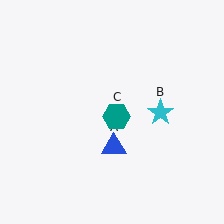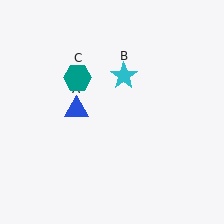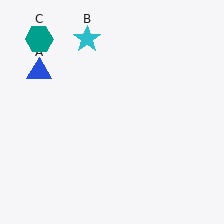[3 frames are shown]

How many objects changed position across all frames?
3 objects changed position: blue triangle (object A), cyan star (object B), teal hexagon (object C).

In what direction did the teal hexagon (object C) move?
The teal hexagon (object C) moved up and to the left.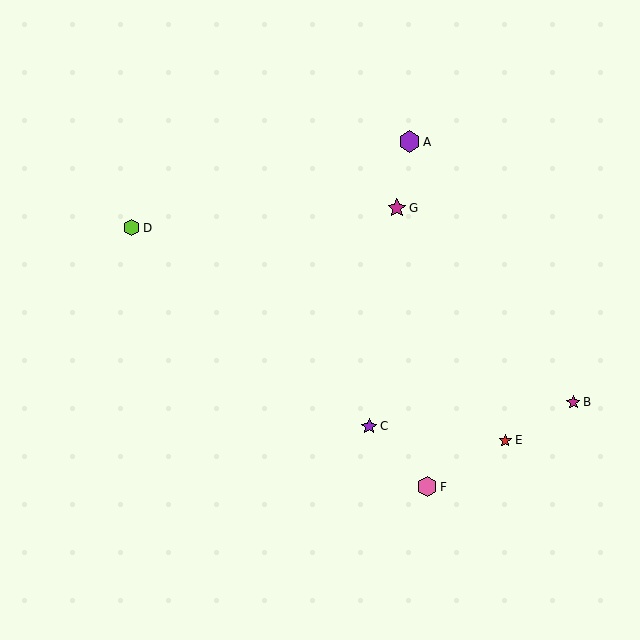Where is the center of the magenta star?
The center of the magenta star is at (573, 402).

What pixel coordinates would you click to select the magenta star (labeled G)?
Click at (397, 208) to select the magenta star G.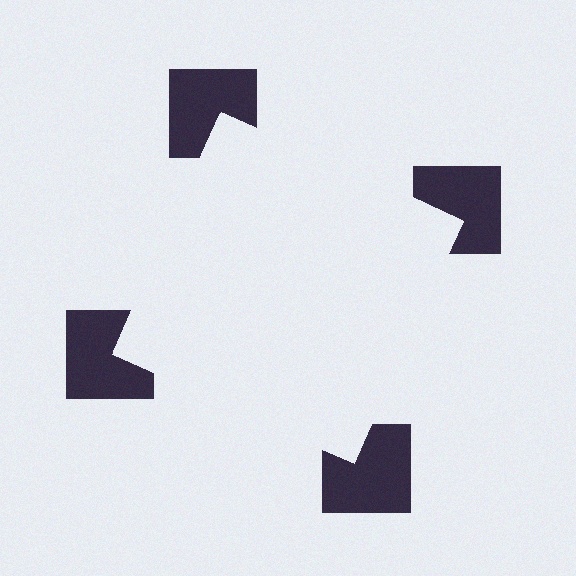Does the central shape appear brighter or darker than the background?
It typically appears slightly brighter than the background, even though no actual brightness change is drawn.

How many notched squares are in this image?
There are 4 — one at each vertex of the illusory square.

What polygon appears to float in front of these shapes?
An illusory square — its edges are inferred from the aligned wedge cuts in the notched squares, not physically drawn.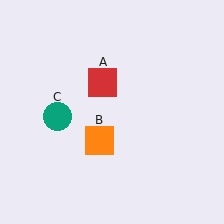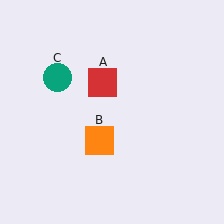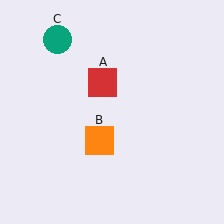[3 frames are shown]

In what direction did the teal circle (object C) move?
The teal circle (object C) moved up.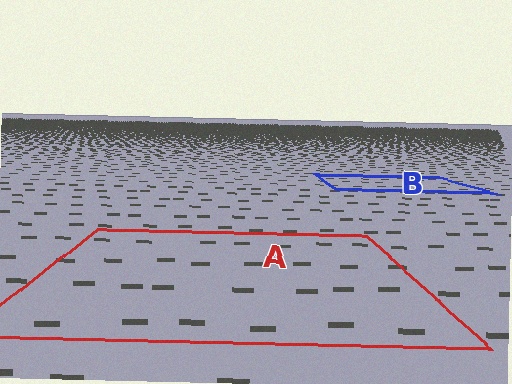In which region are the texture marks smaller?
The texture marks are smaller in region B, because it is farther away.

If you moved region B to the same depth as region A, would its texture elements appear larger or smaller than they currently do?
They would appear larger. At a closer depth, the same texture elements are projected at a bigger on-screen size.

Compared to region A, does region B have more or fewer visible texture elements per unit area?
Region B has more texture elements per unit area — they are packed more densely because it is farther away.